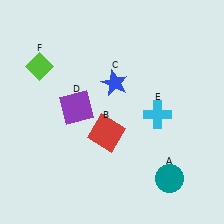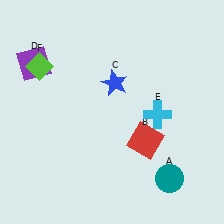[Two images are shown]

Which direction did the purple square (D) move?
The purple square (D) moved up.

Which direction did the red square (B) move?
The red square (B) moved right.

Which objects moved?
The objects that moved are: the red square (B), the purple square (D).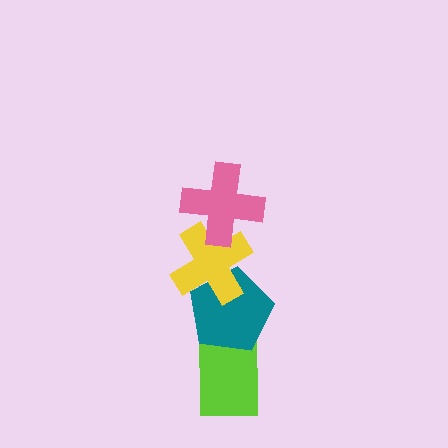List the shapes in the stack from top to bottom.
From top to bottom: the pink cross, the yellow cross, the teal pentagon, the lime rectangle.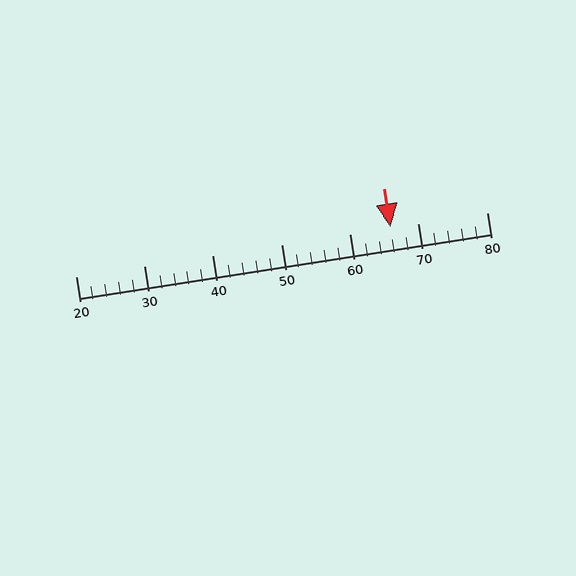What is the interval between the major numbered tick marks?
The major tick marks are spaced 10 units apart.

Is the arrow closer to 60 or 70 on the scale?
The arrow is closer to 70.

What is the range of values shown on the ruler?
The ruler shows values from 20 to 80.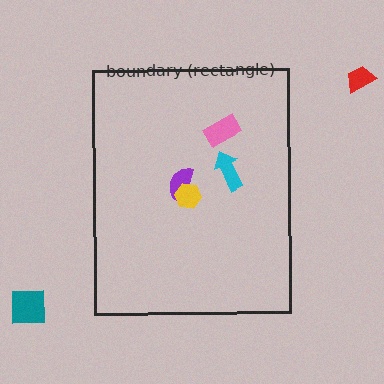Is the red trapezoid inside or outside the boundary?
Outside.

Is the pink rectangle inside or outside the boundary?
Inside.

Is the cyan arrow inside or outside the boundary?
Inside.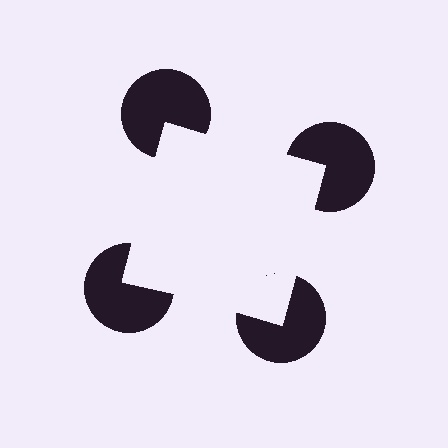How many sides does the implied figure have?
4 sides.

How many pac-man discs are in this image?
There are 4 — one at each vertex of the illusory square.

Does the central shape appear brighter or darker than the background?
It typically appears slightly brighter than the background, even though no actual brightness change is drawn.